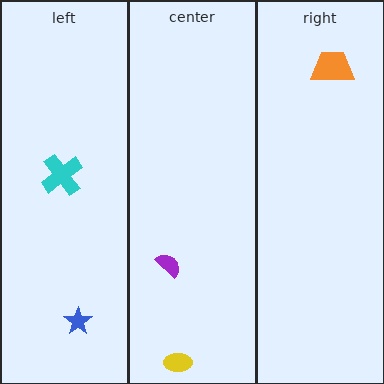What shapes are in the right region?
The orange trapezoid.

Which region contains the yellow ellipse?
The center region.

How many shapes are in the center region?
2.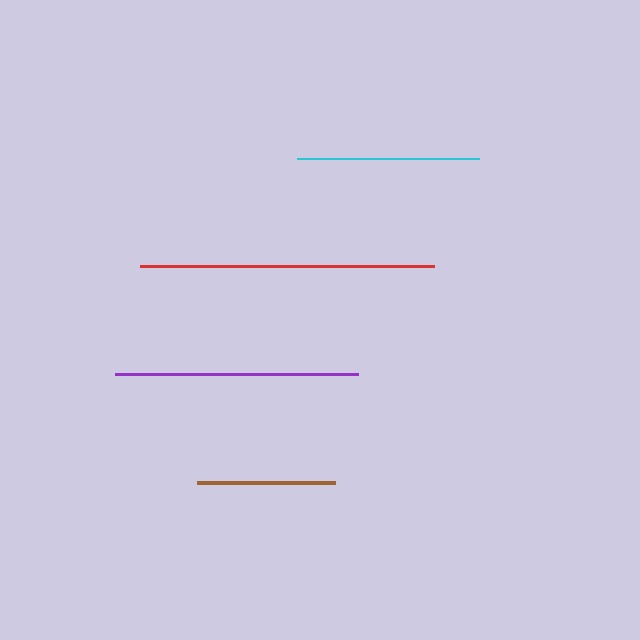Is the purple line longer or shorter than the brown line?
The purple line is longer than the brown line.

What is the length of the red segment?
The red segment is approximately 294 pixels long.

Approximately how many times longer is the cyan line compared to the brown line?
The cyan line is approximately 1.3 times the length of the brown line.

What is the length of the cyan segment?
The cyan segment is approximately 181 pixels long.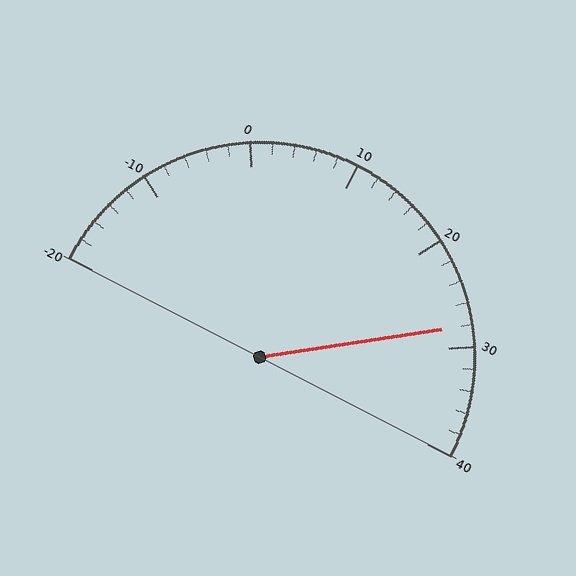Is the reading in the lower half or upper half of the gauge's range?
The reading is in the upper half of the range (-20 to 40).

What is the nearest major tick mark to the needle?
The nearest major tick mark is 30.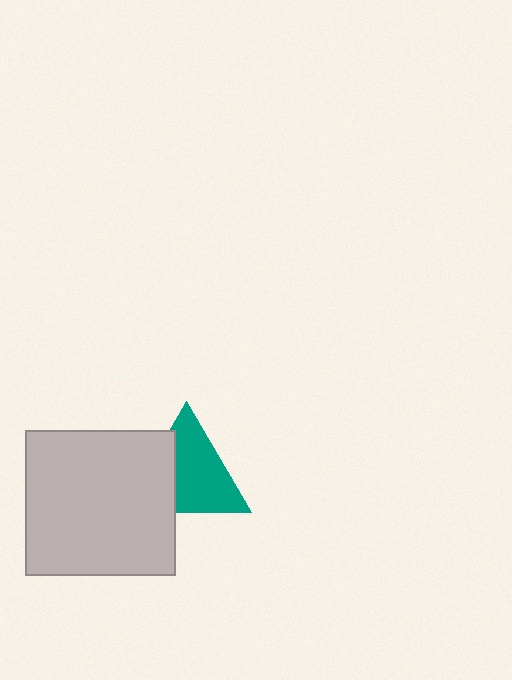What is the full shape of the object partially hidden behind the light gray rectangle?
The partially hidden object is a teal triangle.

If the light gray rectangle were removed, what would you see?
You would see the complete teal triangle.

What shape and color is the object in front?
The object in front is a light gray rectangle.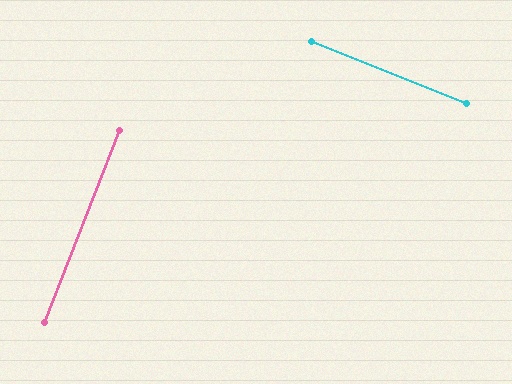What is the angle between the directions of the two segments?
Approximately 90 degrees.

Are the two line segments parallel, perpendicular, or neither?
Perpendicular — they meet at approximately 90°.